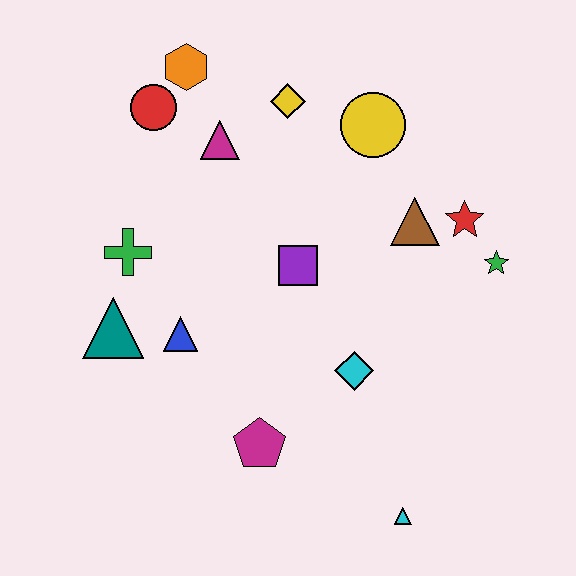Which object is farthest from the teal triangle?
The green star is farthest from the teal triangle.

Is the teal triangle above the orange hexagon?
No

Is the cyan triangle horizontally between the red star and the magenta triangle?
Yes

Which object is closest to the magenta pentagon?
The cyan diamond is closest to the magenta pentagon.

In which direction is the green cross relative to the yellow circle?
The green cross is to the left of the yellow circle.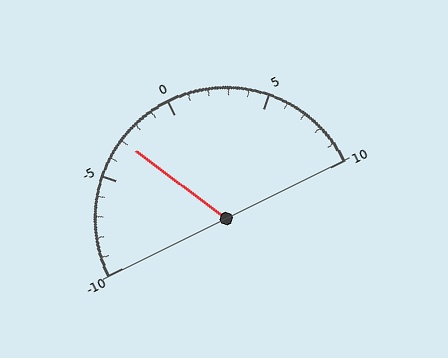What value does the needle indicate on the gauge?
The needle indicates approximately -3.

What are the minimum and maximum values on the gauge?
The gauge ranges from -10 to 10.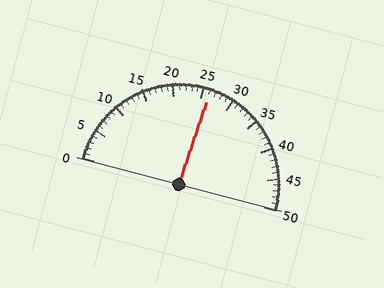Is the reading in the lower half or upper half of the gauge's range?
The reading is in the upper half of the range (0 to 50).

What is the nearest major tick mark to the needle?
The nearest major tick mark is 25.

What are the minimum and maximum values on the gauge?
The gauge ranges from 0 to 50.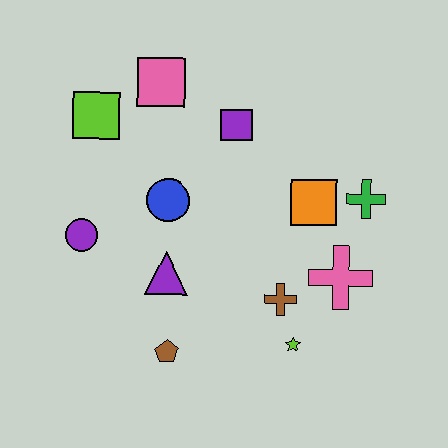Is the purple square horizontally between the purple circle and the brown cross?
Yes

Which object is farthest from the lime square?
The lime star is farthest from the lime square.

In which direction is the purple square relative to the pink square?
The purple square is to the right of the pink square.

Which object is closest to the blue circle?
The purple triangle is closest to the blue circle.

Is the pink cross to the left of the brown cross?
No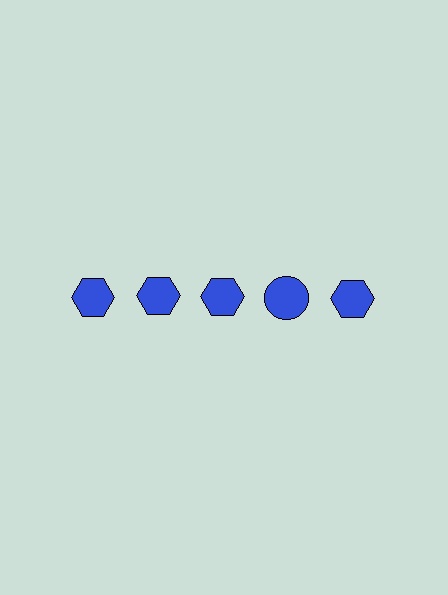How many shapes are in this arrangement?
There are 5 shapes arranged in a grid pattern.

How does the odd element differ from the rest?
It has a different shape: circle instead of hexagon.